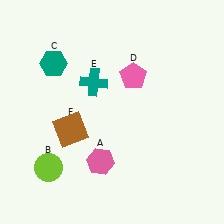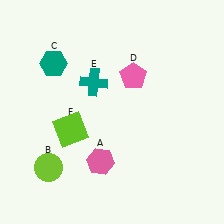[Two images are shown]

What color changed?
The square (F) changed from brown in Image 1 to lime in Image 2.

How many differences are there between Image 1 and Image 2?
There is 1 difference between the two images.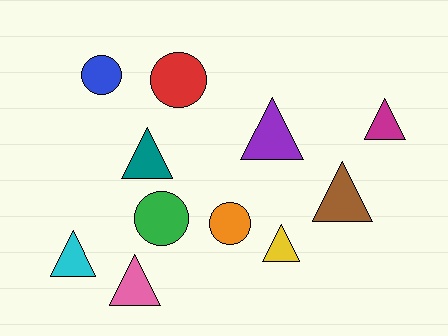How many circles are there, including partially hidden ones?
There are 4 circles.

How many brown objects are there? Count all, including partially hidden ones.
There is 1 brown object.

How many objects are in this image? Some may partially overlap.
There are 11 objects.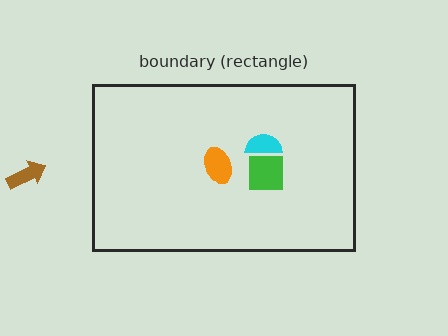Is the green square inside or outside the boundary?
Inside.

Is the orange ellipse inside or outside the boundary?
Inside.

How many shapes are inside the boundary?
3 inside, 1 outside.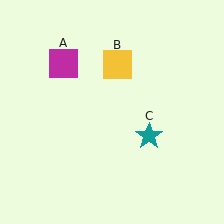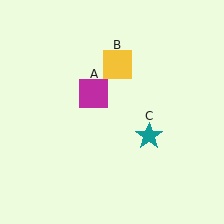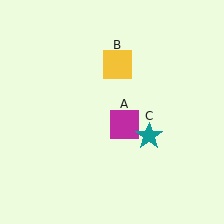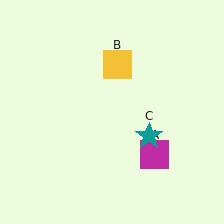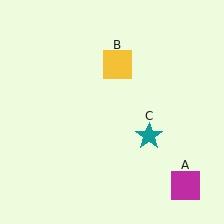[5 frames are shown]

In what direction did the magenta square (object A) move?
The magenta square (object A) moved down and to the right.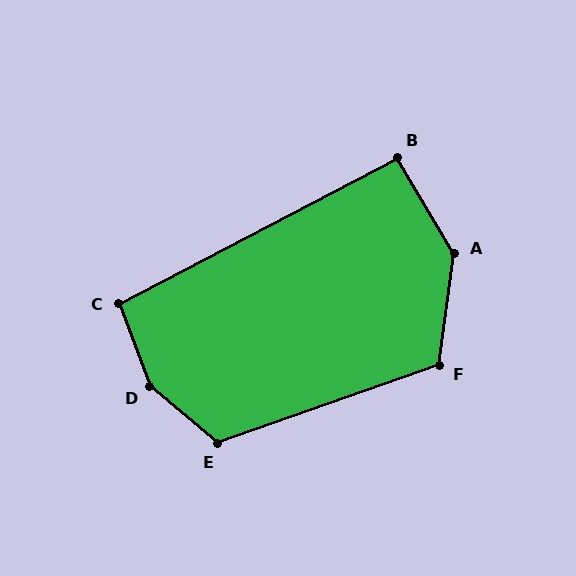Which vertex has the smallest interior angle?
B, at approximately 93 degrees.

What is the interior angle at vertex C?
Approximately 97 degrees (obtuse).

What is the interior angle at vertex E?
Approximately 121 degrees (obtuse).